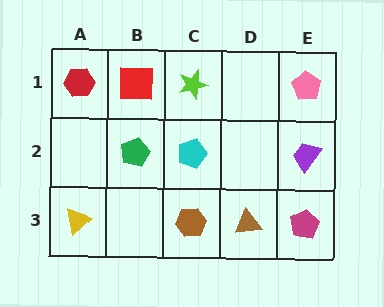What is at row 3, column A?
A yellow triangle.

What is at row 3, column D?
A brown triangle.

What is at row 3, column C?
A brown hexagon.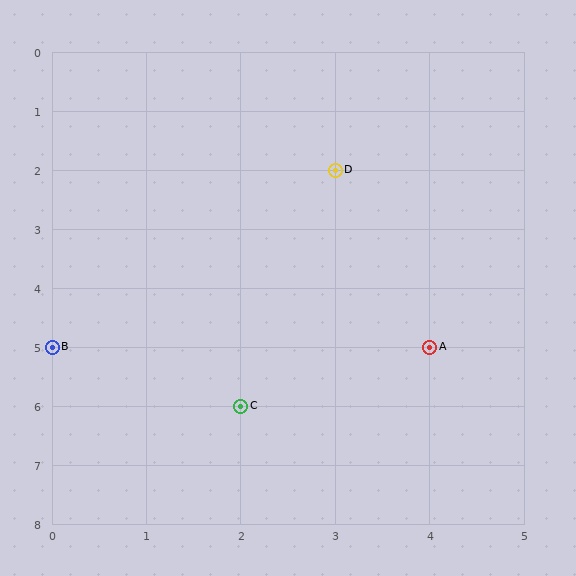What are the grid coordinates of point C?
Point C is at grid coordinates (2, 6).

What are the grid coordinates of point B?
Point B is at grid coordinates (0, 5).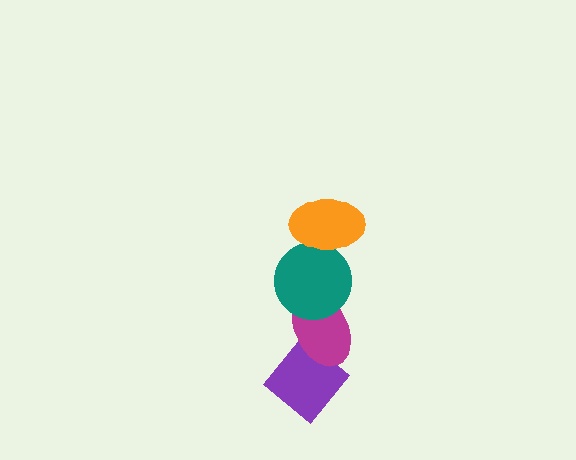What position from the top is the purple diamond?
The purple diamond is 4th from the top.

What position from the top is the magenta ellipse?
The magenta ellipse is 3rd from the top.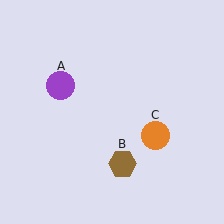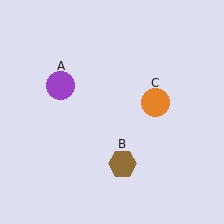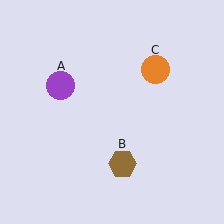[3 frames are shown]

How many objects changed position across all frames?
1 object changed position: orange circle (object C).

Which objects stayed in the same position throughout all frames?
Purple circle (object A) and brown hexagon (object B) remained stationary.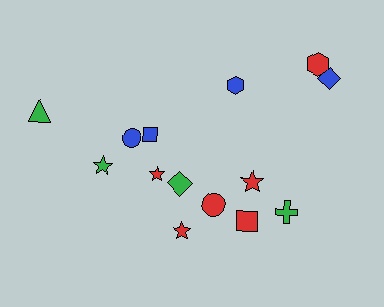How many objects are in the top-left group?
There are 3 objects.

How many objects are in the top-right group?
There are 5 objects.